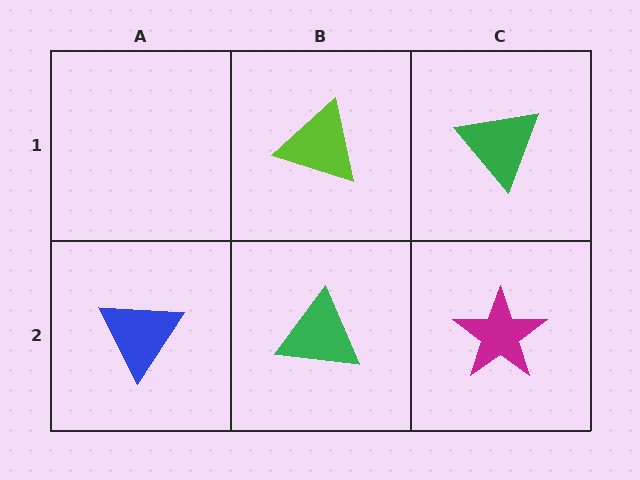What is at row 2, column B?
A green triangle.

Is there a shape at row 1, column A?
No, that cell is empty.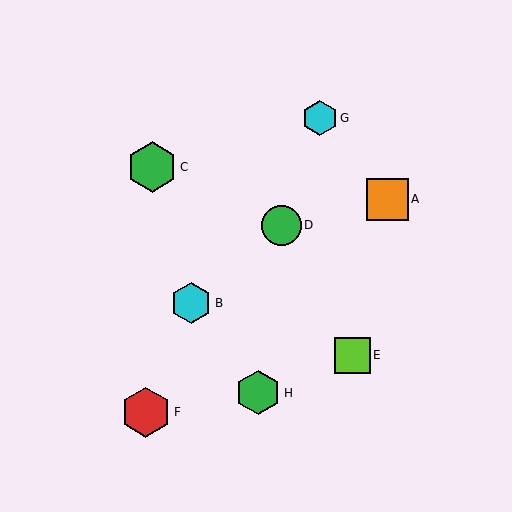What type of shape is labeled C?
Shape C is a green hexagon.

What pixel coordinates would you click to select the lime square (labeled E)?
Click at (352, 355) to select the lime square E.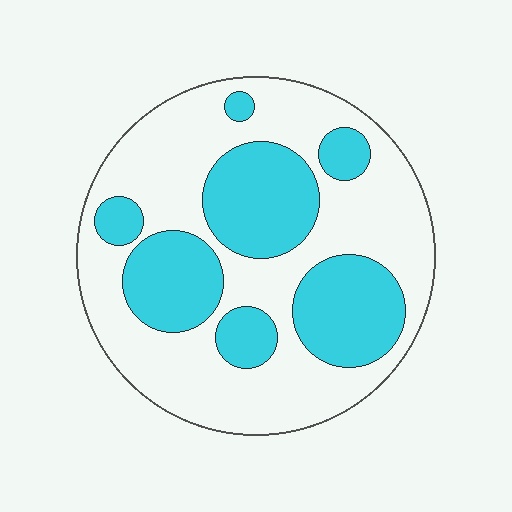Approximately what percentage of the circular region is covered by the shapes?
Approximately 35%.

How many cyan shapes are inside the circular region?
7.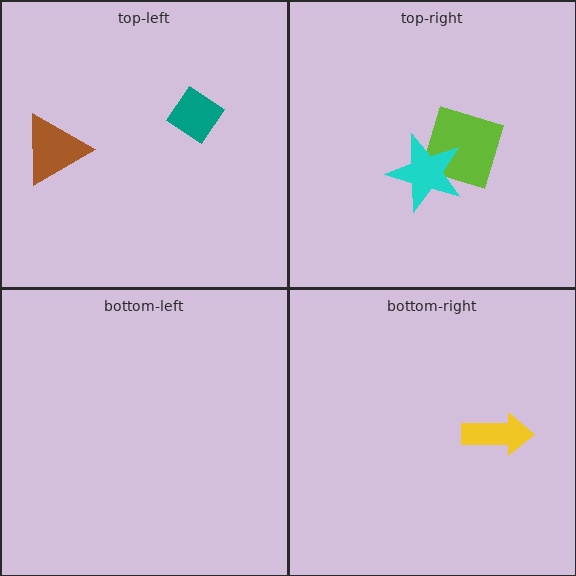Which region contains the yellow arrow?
The bottom-right region.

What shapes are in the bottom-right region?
The yellow arrow.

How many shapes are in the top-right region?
2.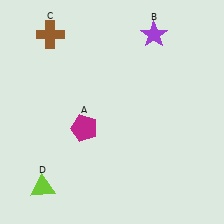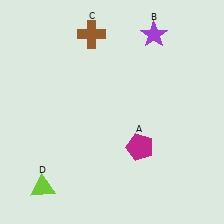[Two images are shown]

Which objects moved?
The objects that moved are: the magenta pentagon (A), the brown cross (C).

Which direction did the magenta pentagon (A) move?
The magenta pentagon (A) moved right.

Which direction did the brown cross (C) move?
The brown cross (C) moved right.